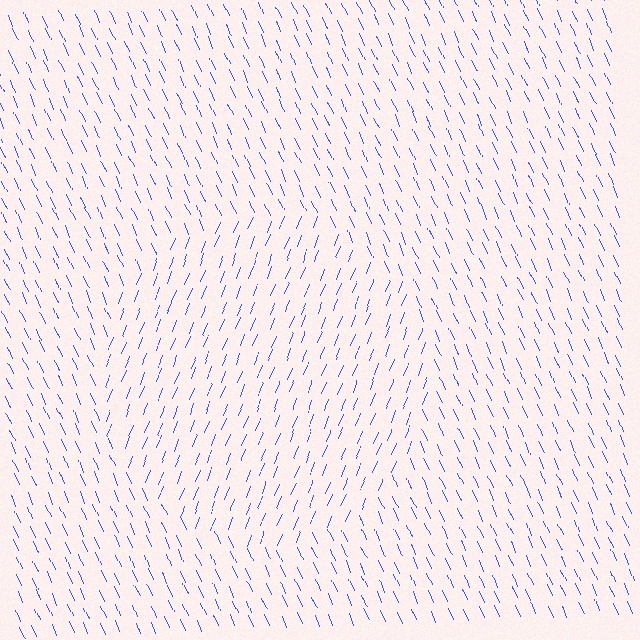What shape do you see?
I see a circle.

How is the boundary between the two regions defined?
The boundary is defined purely by a change in line orientation (approximately 45 degrees difference). All lines are the same color and thickness.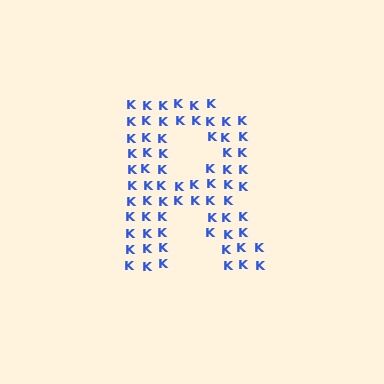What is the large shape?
The large shape is the letter R.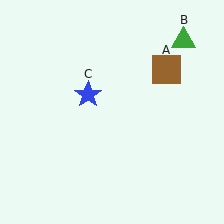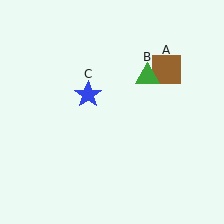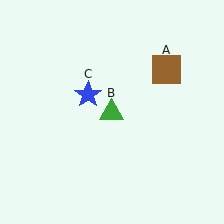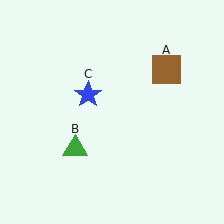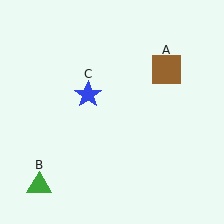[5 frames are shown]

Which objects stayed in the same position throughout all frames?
Brown square (object A) and blue star (object C) remained stationary.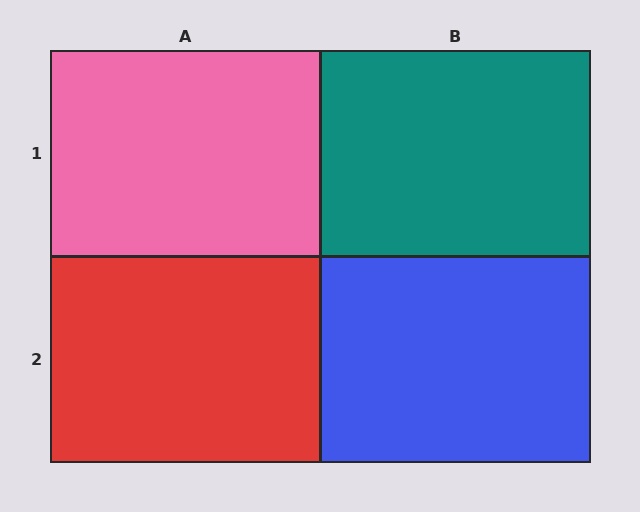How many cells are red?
1 cell is red.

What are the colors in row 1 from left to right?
Pink, teal.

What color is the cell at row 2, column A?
Red.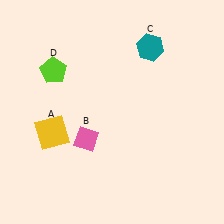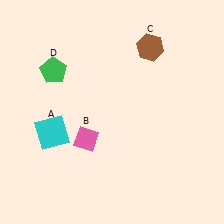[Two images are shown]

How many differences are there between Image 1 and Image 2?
There are 3 differences between the two images.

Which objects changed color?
A changed from yellow to cyan. C changed from teal to brown. D changed from lime to green.